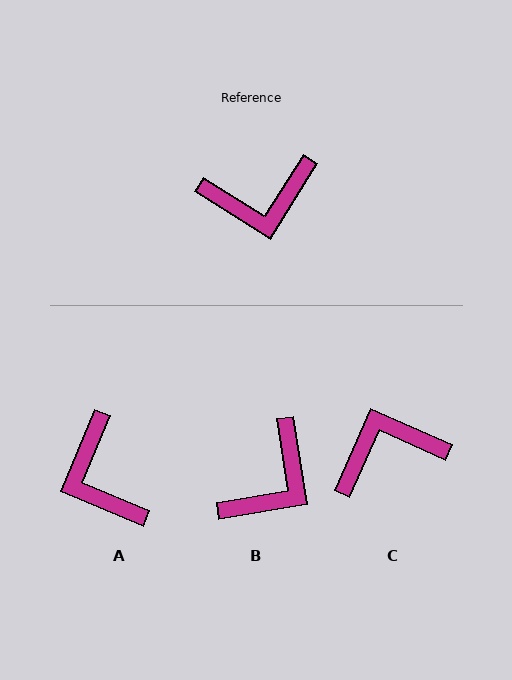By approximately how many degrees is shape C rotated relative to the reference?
Approximately 172 degrees clockwise.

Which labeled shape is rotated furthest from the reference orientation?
C, about 172 degrees away.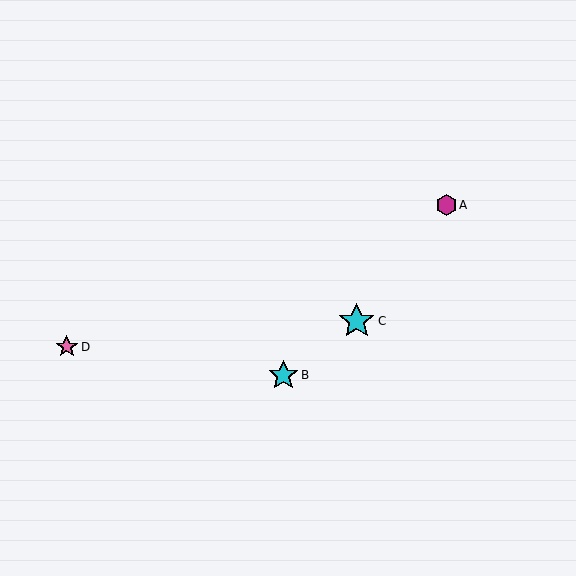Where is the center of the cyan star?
The center of the cyan star is at (283, 375).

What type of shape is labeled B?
Shape B is a cyan star.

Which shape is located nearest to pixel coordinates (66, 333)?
The pink star (labeled D) at (67, 347) is nearest to that location.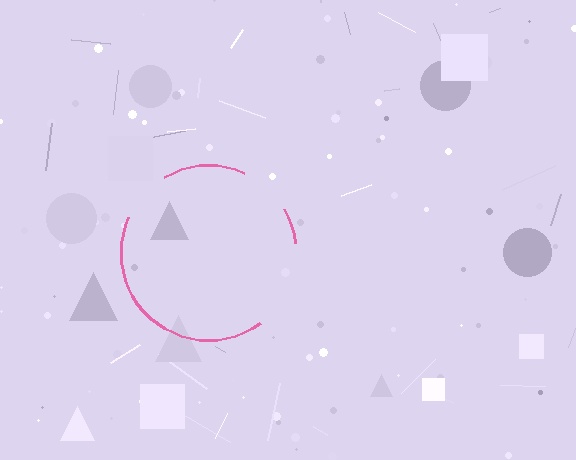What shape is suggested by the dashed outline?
The dashed outline suggests a circle.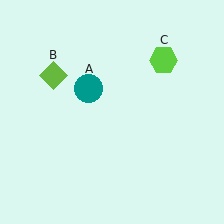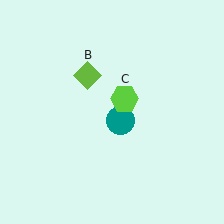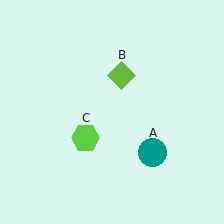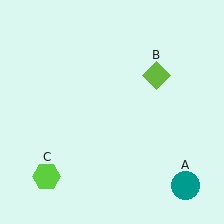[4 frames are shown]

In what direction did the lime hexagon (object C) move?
The lime hexagon (object C) moved down and to the left.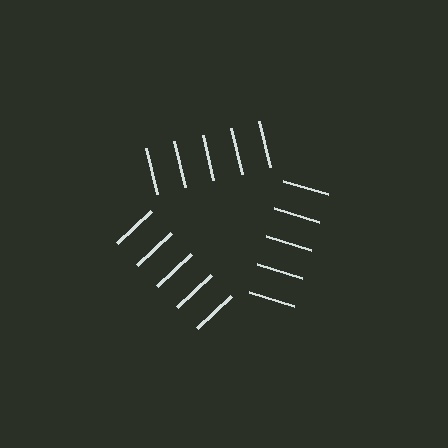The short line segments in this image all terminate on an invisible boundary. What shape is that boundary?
An illusory triangle — the line segments terminate on its edges but no continuous stroke is drawn.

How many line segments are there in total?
15 — 5 along each of the 3 edges.